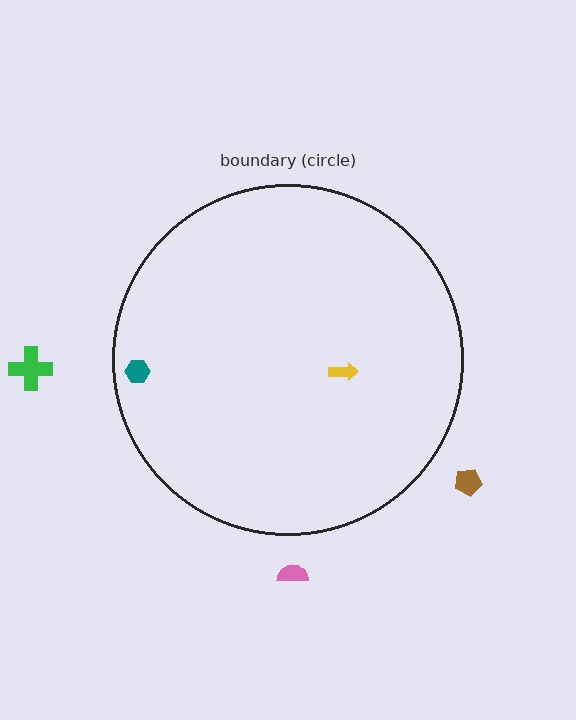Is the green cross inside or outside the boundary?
Outside.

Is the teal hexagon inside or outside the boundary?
Inside.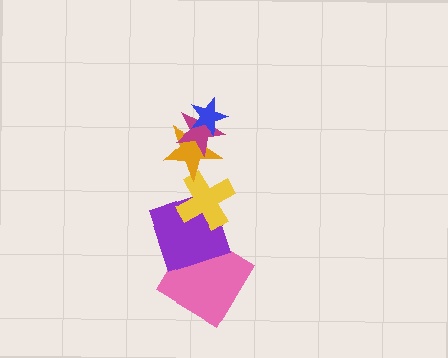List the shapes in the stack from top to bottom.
From top to bottom: the blue star, the magenta star, the orange star, the yellow cross, the purple square, the pink diamond.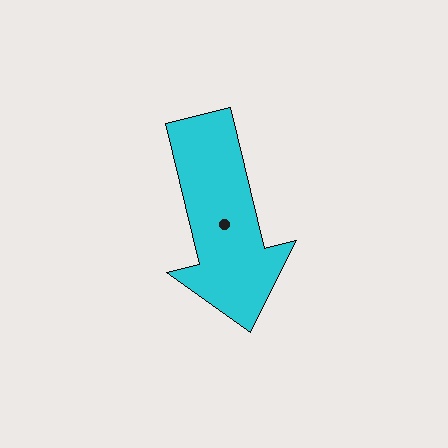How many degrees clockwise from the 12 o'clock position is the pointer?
Approximately 166 degrees.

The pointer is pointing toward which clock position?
Roughly 6 o'clock.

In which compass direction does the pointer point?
South.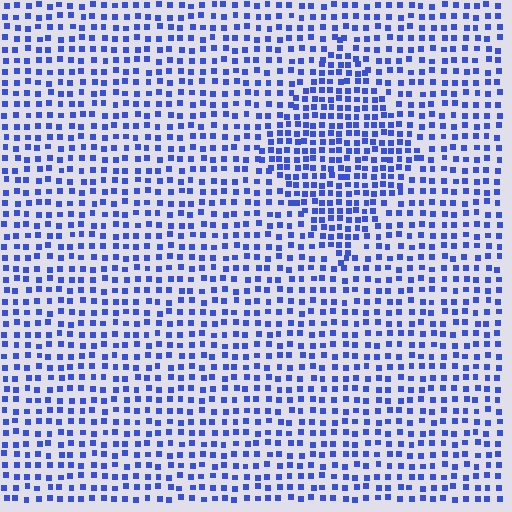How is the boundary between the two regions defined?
The boundary is defined by a change in element density (approximately 1.6x ratio). All elements are the same color, size, and shape.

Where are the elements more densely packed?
The elements are more densely packed inside the diamond boundary.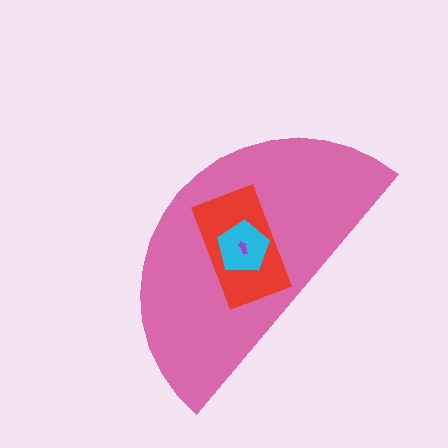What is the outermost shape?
The pink semicircle.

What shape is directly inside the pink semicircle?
The red rectangle.